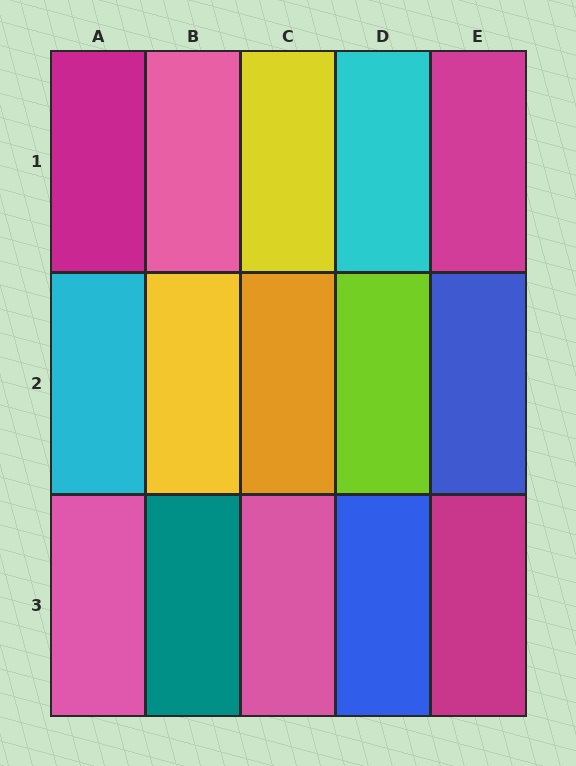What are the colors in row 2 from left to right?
Cyan, yellow, orange, lime, blue.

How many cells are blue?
2 cells are blue.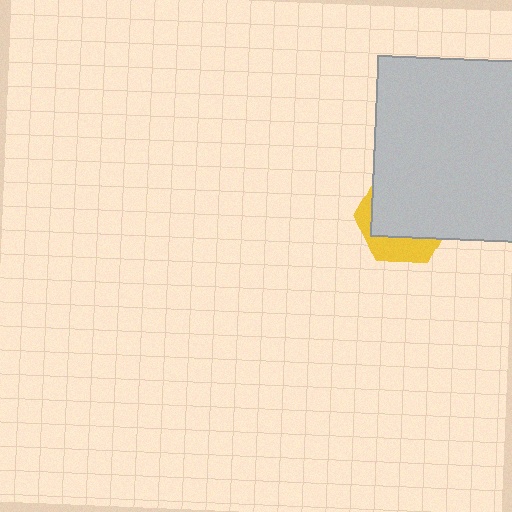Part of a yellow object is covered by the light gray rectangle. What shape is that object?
It is a hexagon.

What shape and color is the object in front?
The object in front is a light gray rectangle.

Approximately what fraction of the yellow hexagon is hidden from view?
Roughly 68% of the yellow hexagon is hidden behind the light gray rectangle.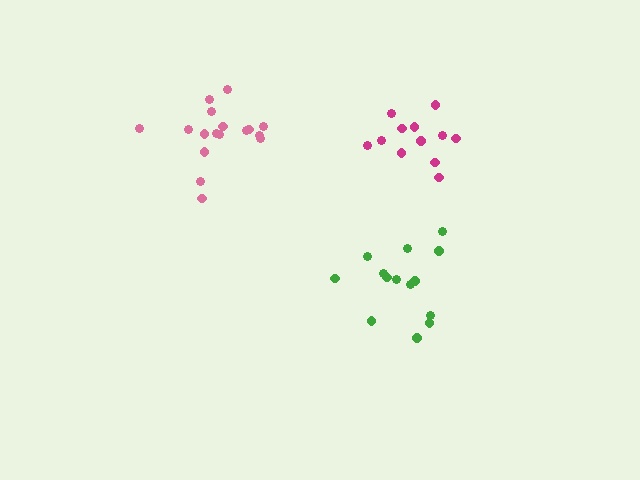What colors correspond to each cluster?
The clusters are colored: magenta, pink, green.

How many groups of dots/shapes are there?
There are 3 groups.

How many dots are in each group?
Group 1: 12 dots, Group 2: 17 dots, Group 3: 14 dots (43 total).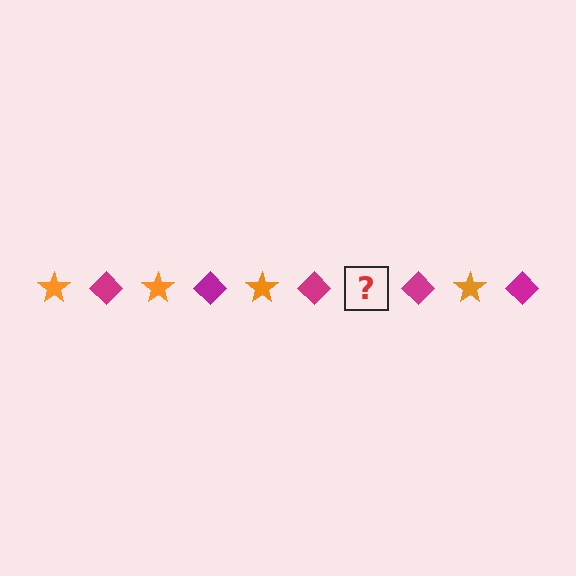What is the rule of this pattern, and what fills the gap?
The rule is that the pattern alternates between orange star and magenta diamond. The gap should be filled with an orange star.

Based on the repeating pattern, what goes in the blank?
The blank should be an orange star.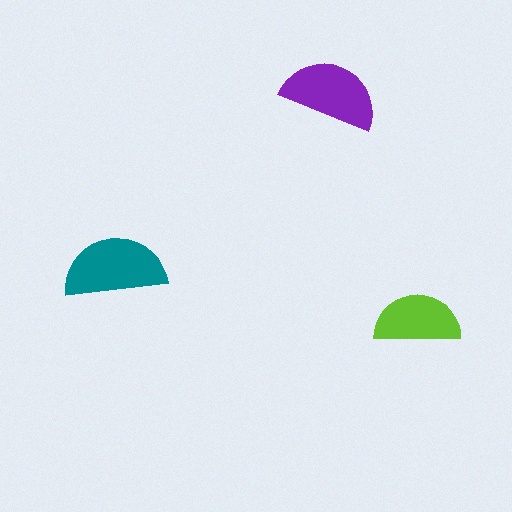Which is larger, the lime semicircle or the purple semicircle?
The purple one.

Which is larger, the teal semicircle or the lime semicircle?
The teal one.